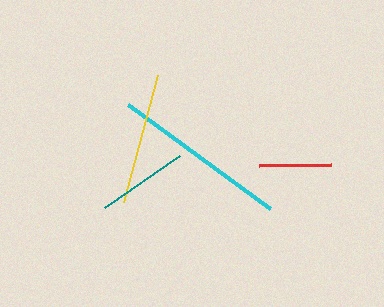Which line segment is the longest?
The cyan line is the longest at approximately 176 pixels.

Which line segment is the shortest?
The red line is the shortest at approximately 72 pixels.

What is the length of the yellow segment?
The yellow segment is approximately 131 pixels long.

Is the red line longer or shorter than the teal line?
The teal line is longer than the red line.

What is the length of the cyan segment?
The cyan segment is approximately 176 pixels long.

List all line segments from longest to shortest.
From longest to shortest: cyan, yellow, teal, red.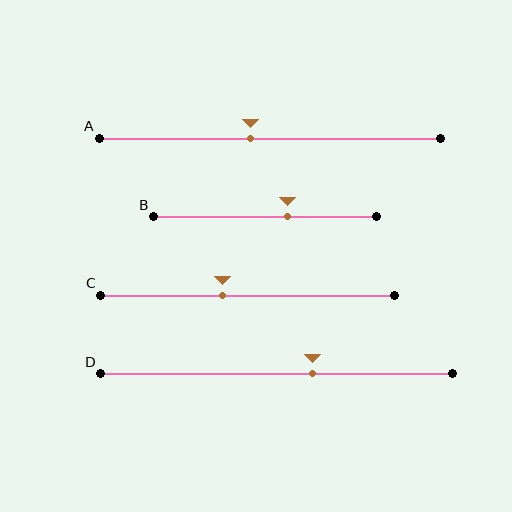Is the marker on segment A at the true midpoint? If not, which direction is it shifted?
No, the marker on segment A is shifted to the left by about 6% of the segment length.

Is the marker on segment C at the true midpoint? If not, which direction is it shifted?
No, the marker on segment C is shifted to the left by about 8% of the segment length.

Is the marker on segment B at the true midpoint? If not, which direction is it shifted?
No, the marker on segment B is shifted to the right by about 10% of the segment length.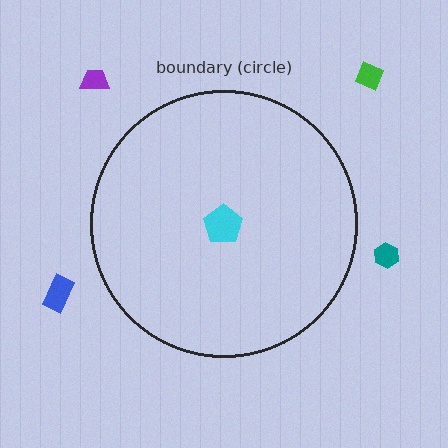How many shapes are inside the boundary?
1 inside, 4 outside.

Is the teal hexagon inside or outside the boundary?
Outside.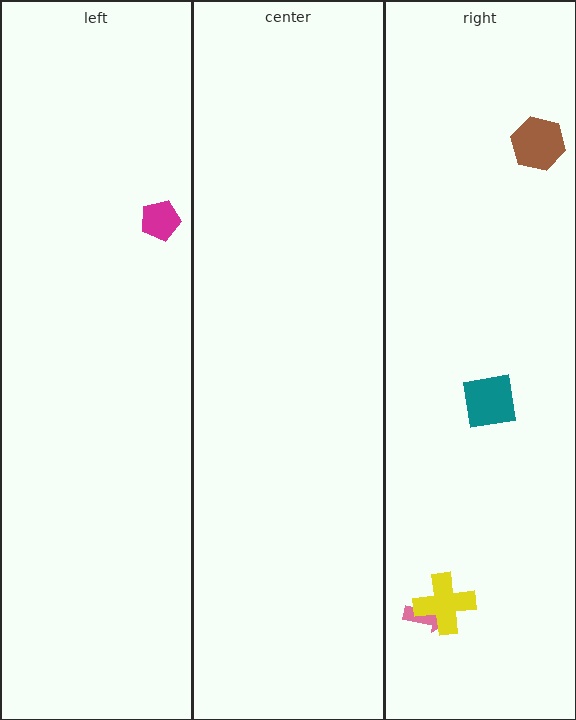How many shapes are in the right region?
4.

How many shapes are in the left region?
1.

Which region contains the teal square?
The right region.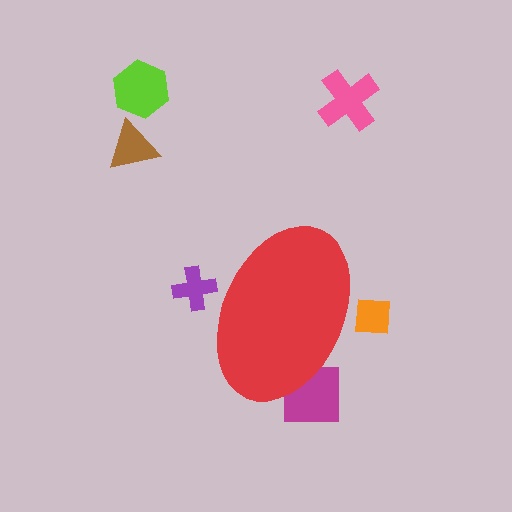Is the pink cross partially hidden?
No, the pink cross is fully visible.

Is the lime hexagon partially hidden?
No, the lime hexagon is fully visible.